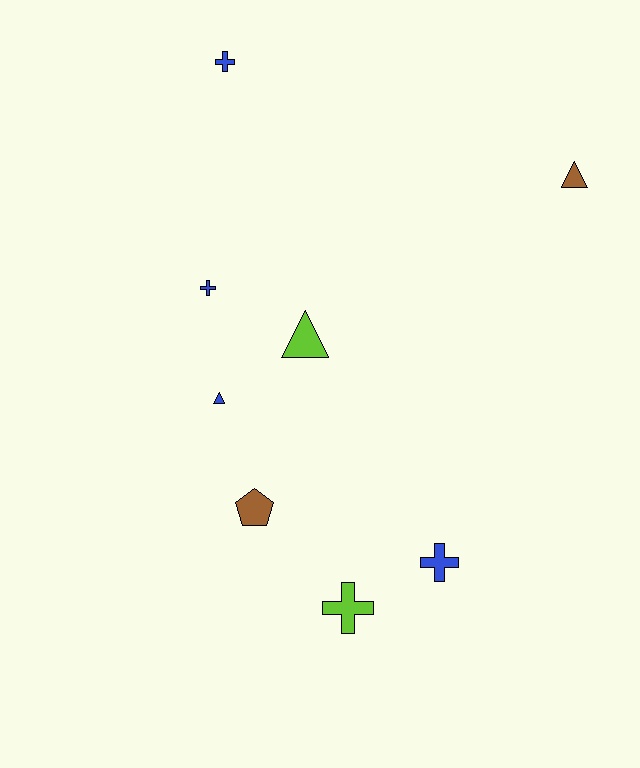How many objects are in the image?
There are 8 objects.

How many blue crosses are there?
There are 3 blue crosses.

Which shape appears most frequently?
Cross, with 4 objects.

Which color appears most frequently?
Blue, with 4 objects.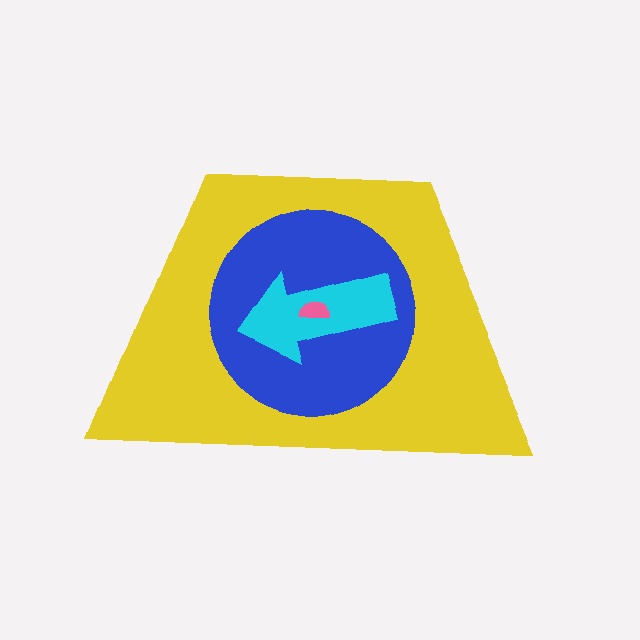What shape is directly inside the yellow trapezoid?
The blue circle.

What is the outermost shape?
The yellow trapezoid.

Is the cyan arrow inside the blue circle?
Yes.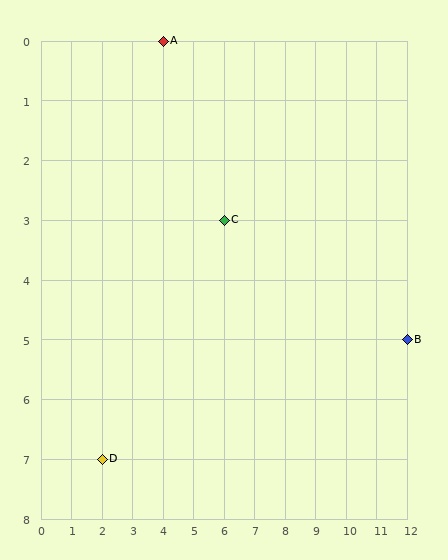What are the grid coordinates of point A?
Point A is at grid coordinates (4, 0).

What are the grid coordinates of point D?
Point D is at grid coordinates (2, 7).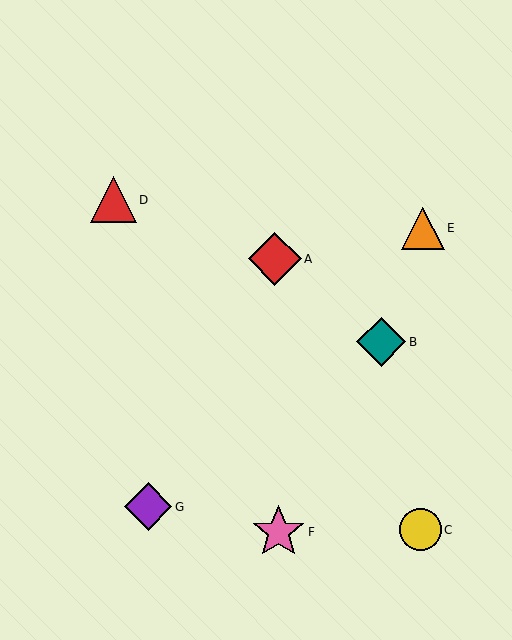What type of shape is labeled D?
Shape D is a red triangle.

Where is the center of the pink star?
The center of the pink star is at (278, 532).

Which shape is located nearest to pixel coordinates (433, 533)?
The yellow circle (labeled C) at (420, 530) is nearest to that location.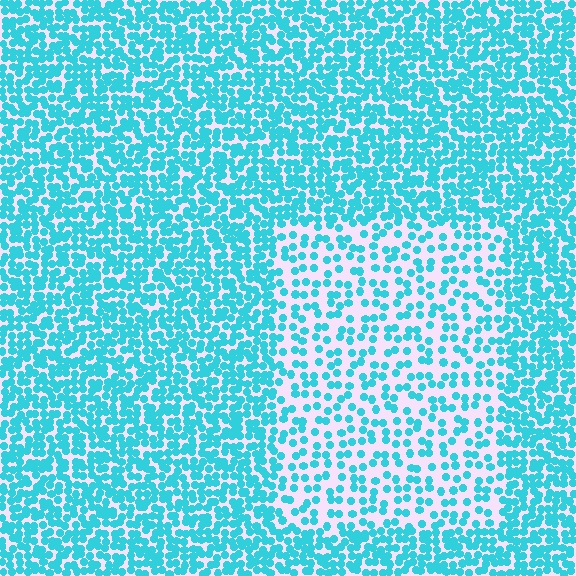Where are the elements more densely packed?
The elements are more densely packed outside the rectangle boundary.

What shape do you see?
I see a rectangle.